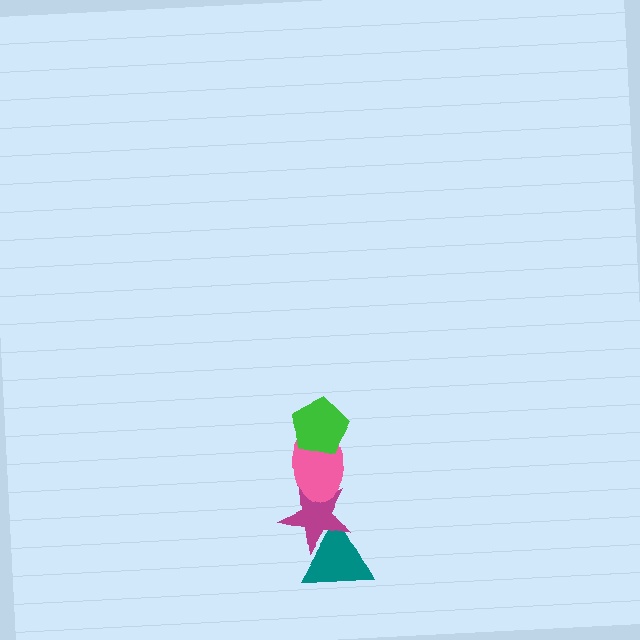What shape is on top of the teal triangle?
The magenta star is on top of the teal triangle.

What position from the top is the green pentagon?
The green pentagon is 1st from the top.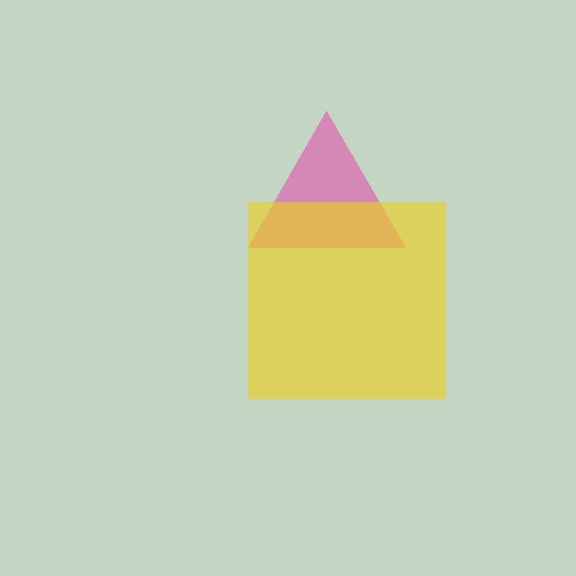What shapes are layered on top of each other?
The layered shapes are: a pink triangle, a yellow square.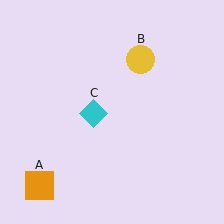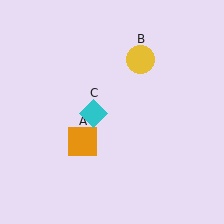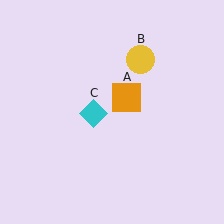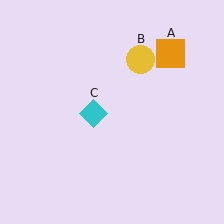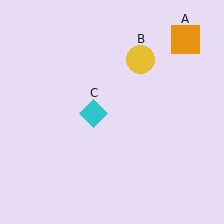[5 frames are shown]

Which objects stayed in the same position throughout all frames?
Yellow circle (object B) and cyan diamond (object C) remained stationary.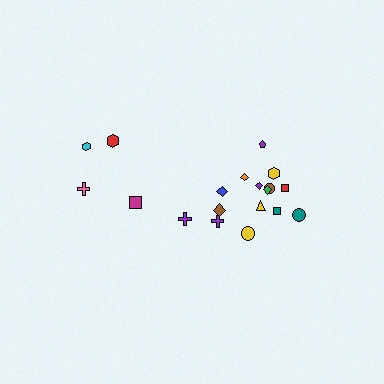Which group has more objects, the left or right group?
The right group.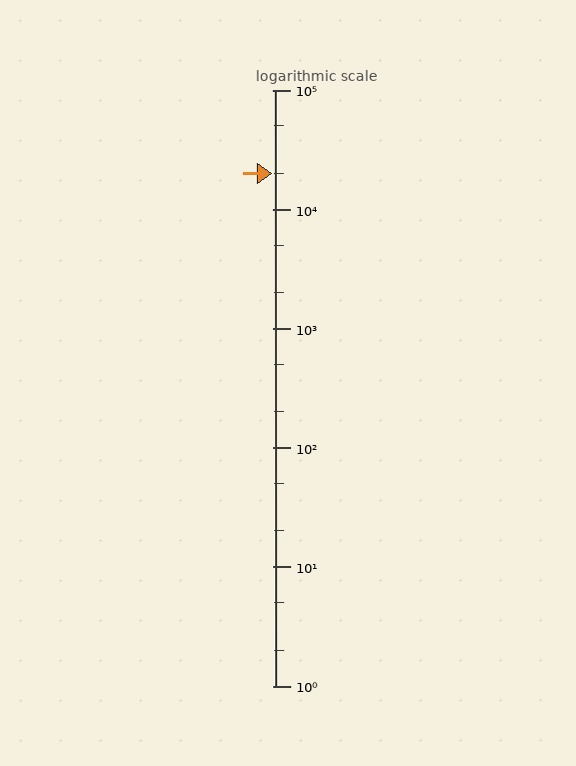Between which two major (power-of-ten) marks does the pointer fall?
The pointer is between 10000 and 100000.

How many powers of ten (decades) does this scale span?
The scale spans 5 decades, from 1 to 100000.